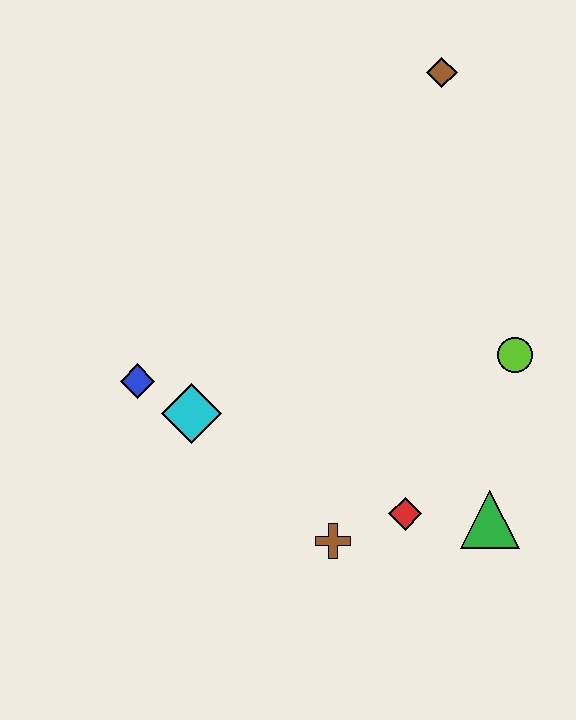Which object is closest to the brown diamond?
The lime circle is closest to the brown diamond.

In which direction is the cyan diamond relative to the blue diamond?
The cyan diamond is to the right of the blue diamond.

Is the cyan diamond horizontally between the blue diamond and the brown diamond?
Yes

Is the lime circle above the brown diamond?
No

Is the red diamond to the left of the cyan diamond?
No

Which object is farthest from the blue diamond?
The brown diamond is farthest from the blue diamond.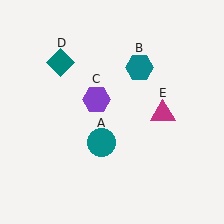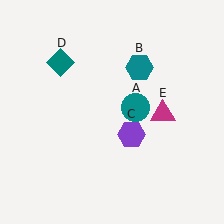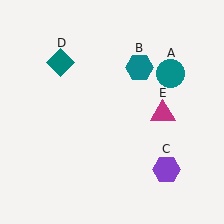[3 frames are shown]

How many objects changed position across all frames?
2 objects changed position: teal circle (object A), purple hexagon (object C).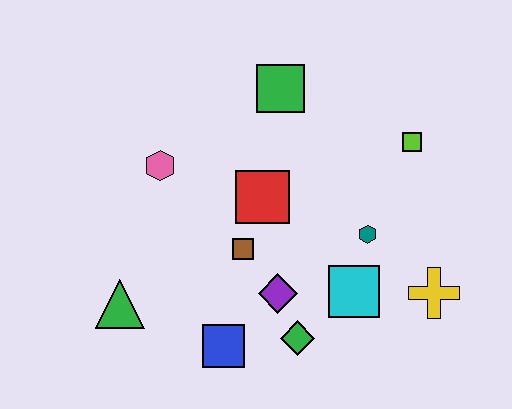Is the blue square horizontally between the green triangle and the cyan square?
Yes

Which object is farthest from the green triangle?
The lime square is farthest from the green triangle.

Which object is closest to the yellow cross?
The cyan square is closest to the yellow cross.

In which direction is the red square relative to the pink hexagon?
The red square is to the right of the pink hexagon.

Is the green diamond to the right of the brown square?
Yes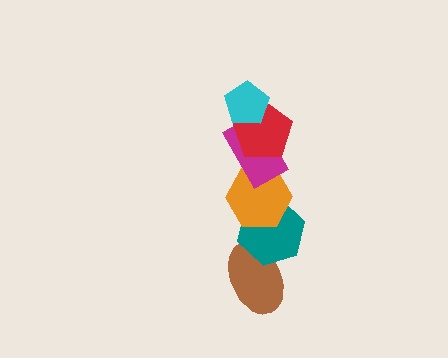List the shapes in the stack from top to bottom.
From top to bottom: the cyan pentagon, the red pentagon, the magenta rectangle, the orange hexagon, the teal hexagon, the brown ellipse.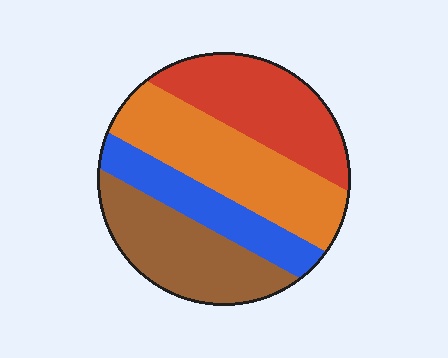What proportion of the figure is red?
Red takes up about one quarter (1/4) of the figure.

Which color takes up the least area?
Blue, at roughly 15%.